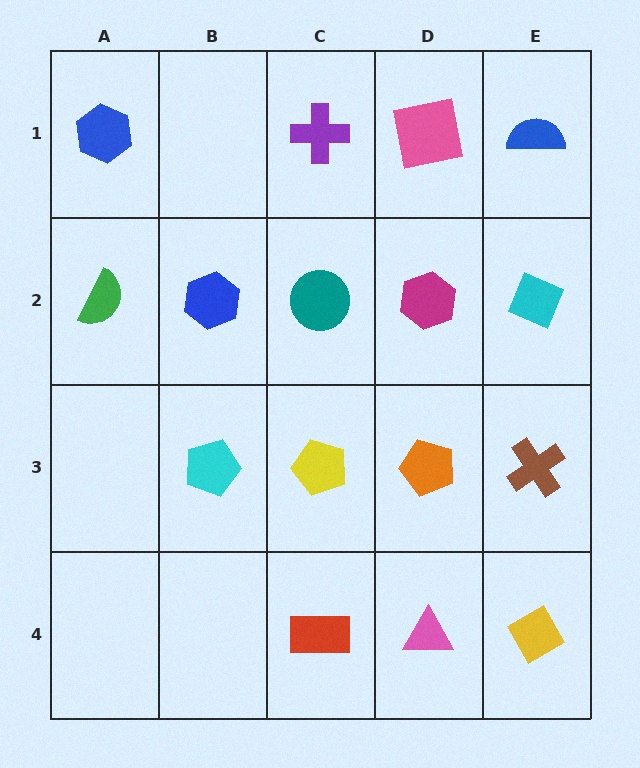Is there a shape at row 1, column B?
No, that cell is empty.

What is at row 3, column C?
A yellow pentagon.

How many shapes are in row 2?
5 shapes.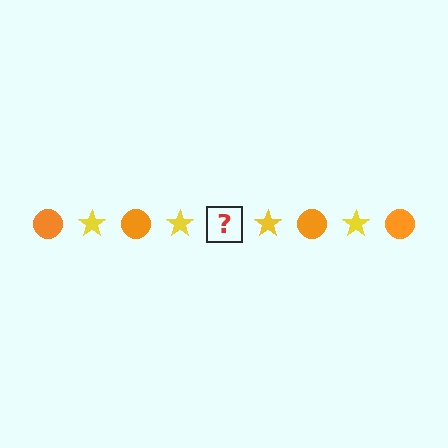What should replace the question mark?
The question mark should be replaced with an orange circle.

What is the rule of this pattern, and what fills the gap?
The rule is that the pattern alternates between orange circle and yellow star. The gap should be filled with an orange circle.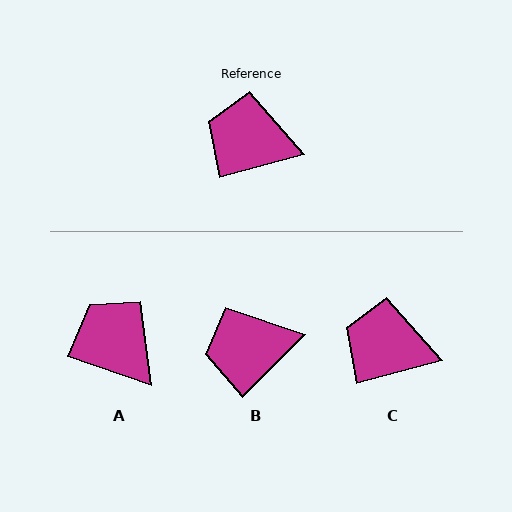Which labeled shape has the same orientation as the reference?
C.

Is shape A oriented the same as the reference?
No, it is off by about 34 degrees.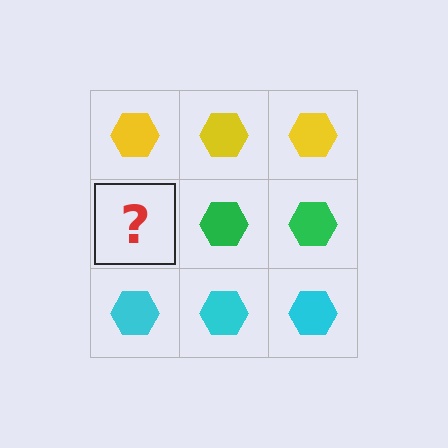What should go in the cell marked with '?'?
The missing cell should contain a green hexagon.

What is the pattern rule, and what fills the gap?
The rule is that each row has a consistent color. The gap should be filled with a green hexagon.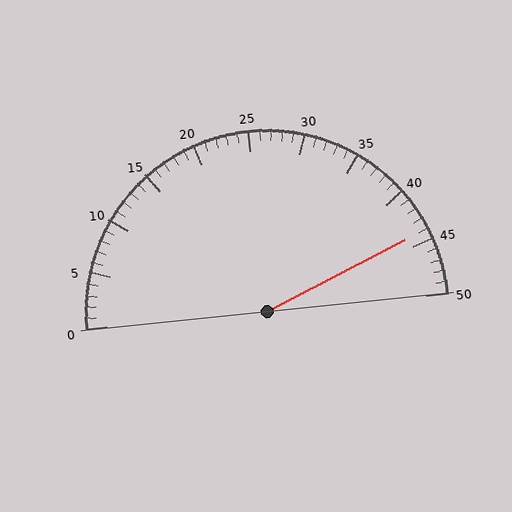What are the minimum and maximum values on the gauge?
The gauge ranges from 0 to 50.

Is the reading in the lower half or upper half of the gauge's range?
The reading is in the upper half of the range (0 to 50).